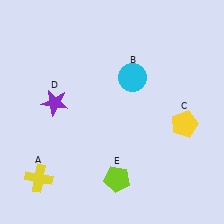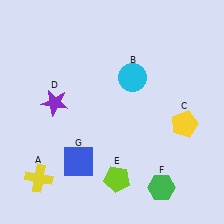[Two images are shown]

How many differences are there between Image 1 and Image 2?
There are 2 differences between the two images.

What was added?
A green hexagon (F), a blue square (G) were added in Image 2.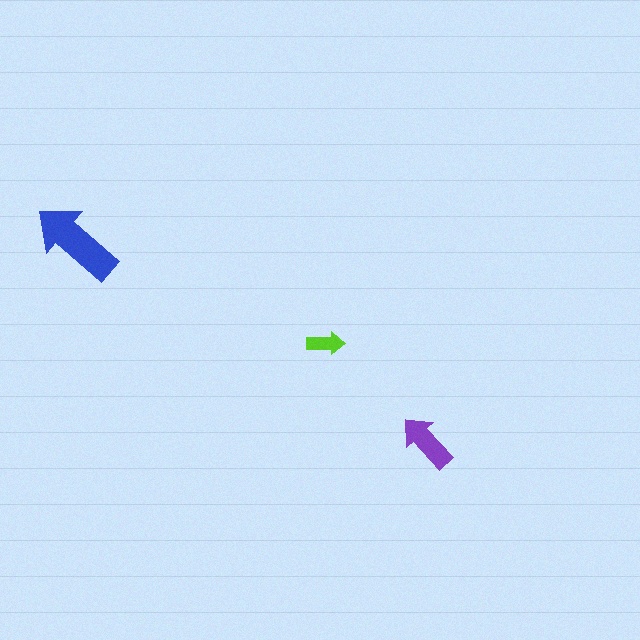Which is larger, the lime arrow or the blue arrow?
The blue one.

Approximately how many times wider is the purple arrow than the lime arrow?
About 1.5 times wider.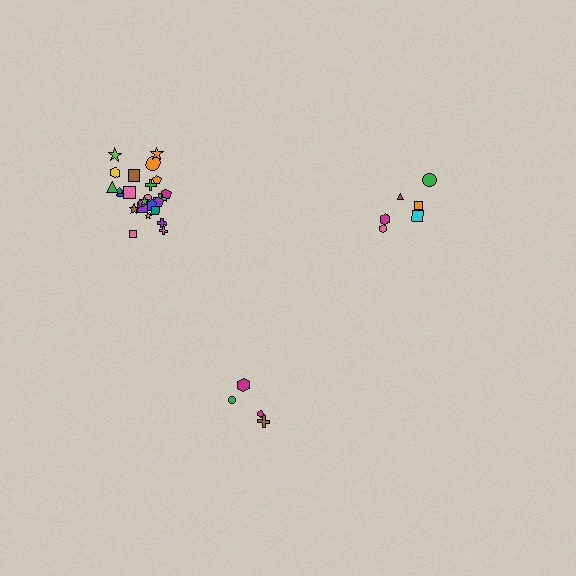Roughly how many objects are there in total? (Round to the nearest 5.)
Roughly 35 objects in total.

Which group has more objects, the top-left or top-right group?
The top-left group.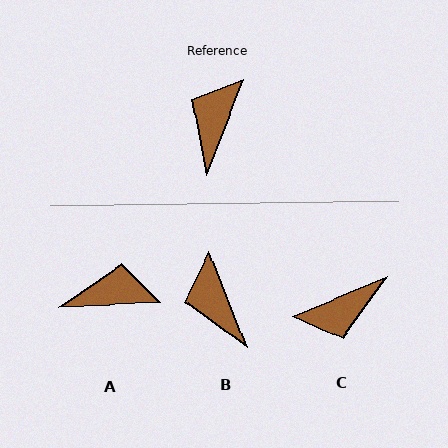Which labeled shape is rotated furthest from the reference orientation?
C, about 134 degrees away.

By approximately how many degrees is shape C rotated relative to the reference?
Approximately 134 degrees counter-clockwise.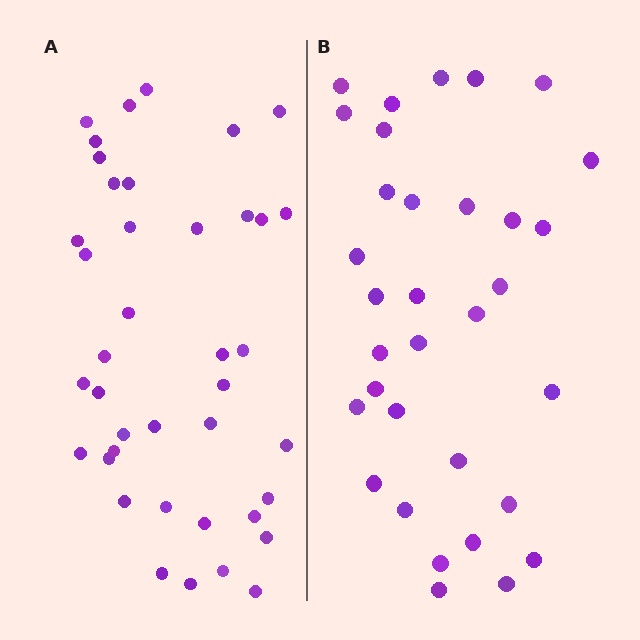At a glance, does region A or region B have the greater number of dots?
Region A (the left region) has more dots.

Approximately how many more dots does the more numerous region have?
Region A has roughly 8 or so more dots than region B.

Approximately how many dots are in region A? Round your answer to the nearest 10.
About 40 dots.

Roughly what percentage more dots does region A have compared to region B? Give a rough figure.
About 20% more.